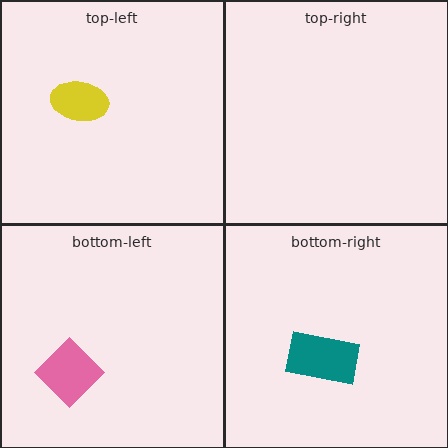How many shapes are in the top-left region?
1.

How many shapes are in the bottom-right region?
1.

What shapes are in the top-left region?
The yellow ellipse.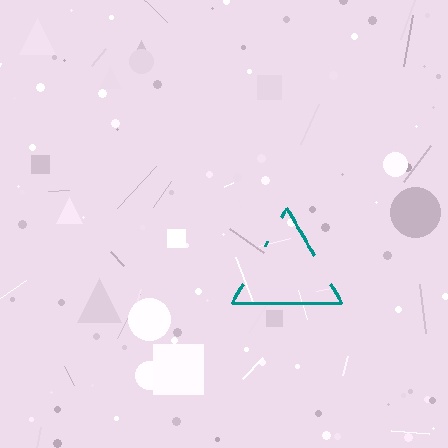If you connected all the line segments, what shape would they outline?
They would outline a triangle.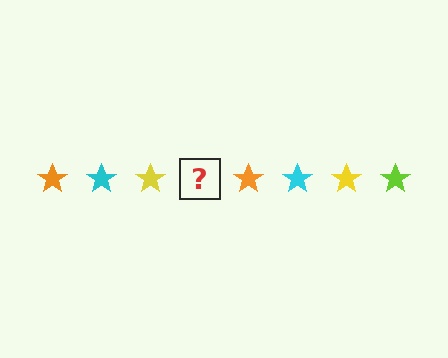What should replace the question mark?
The question mark should be replaced with a lime star.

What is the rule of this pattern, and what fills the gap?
The rule is that the pattern cycles through orange, cyan, yellow, lime stars. The gap should be filled with a lime star.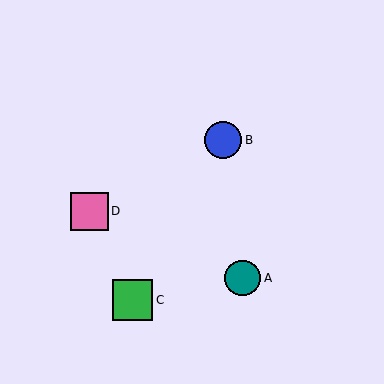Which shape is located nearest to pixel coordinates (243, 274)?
The teal circle (labeled A) at (243, 278) is nearest to that location.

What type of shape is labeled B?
Shape B is a blue circle.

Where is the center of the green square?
The center of the green square is at (132, 300).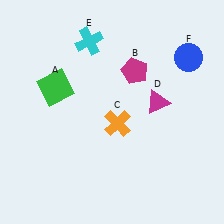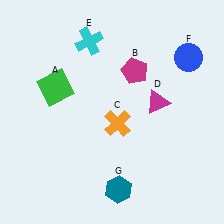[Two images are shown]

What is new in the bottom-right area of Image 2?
A teal hexagon (G) was added in the bottom-right area of Image 2.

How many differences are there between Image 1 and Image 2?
There is 1 difference between the two images.